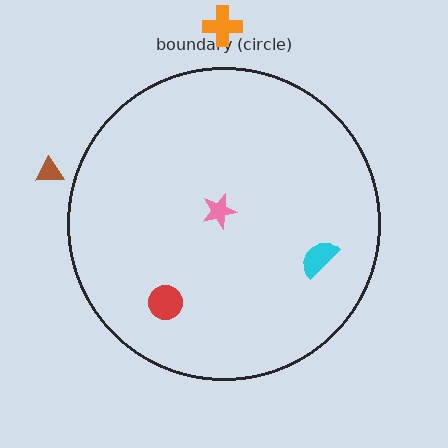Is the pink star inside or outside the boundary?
Inside.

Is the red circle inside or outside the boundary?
Inside.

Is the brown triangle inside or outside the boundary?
Outside.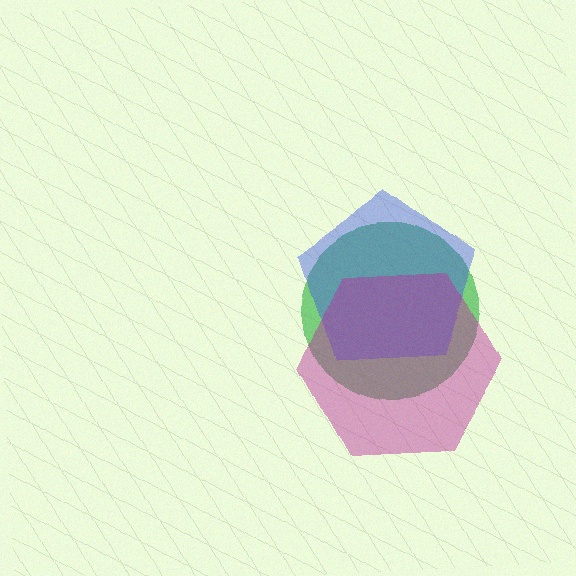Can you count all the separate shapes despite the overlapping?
Yes, there are 3 separate shapes.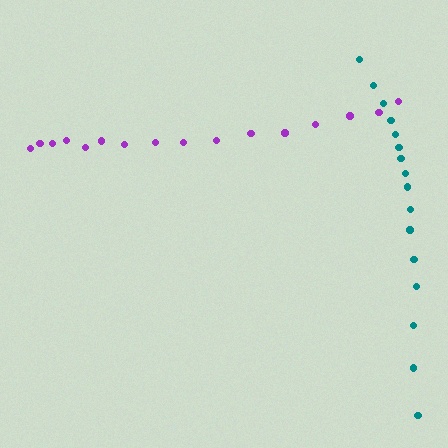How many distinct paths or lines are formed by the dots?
There are 2 distinct paths.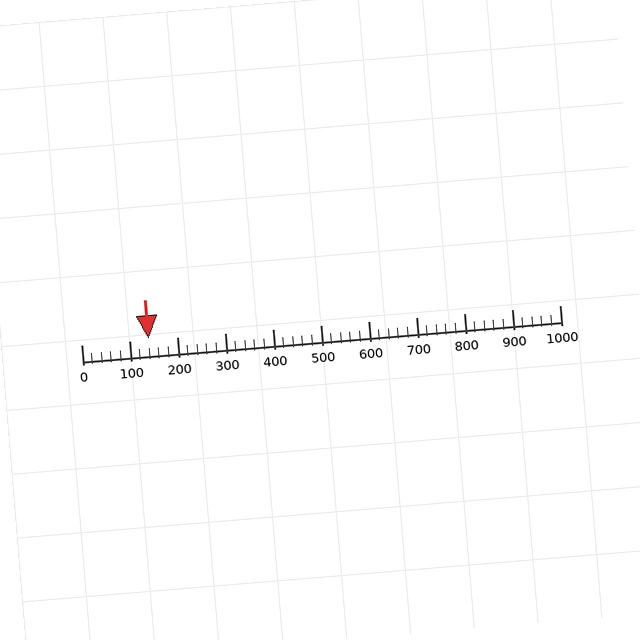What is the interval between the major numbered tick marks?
The major tick marks are spaced 100 units apart.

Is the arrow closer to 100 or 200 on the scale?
The arrow is closer to 100.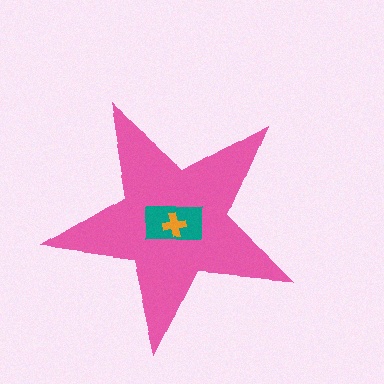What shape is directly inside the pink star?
The teal rectangle.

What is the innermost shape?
The orange cross.